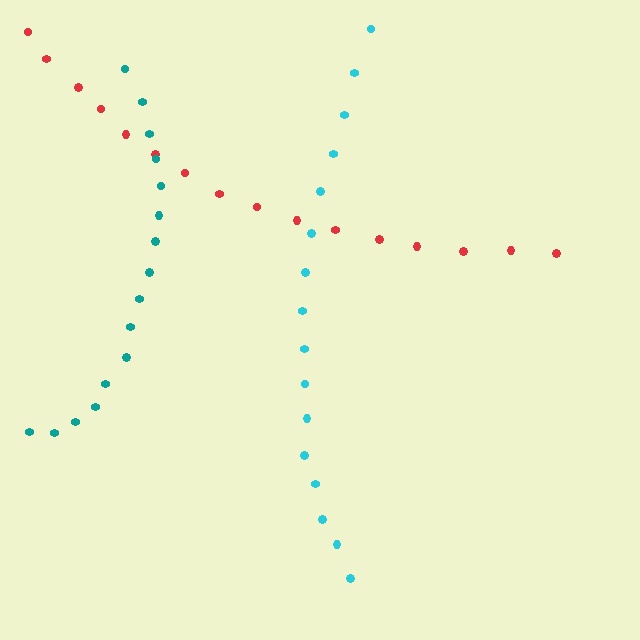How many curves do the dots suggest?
There are 3 distinct paths.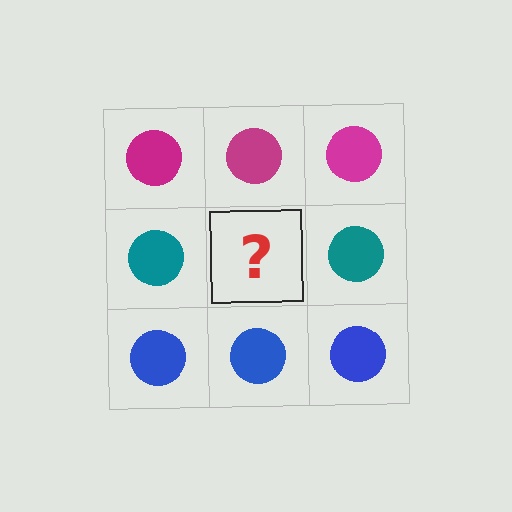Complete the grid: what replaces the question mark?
The question mark should be replaced with a teal circle.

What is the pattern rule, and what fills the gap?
The rule is that each row has a consistent color. The gap should be filled with a teal circle.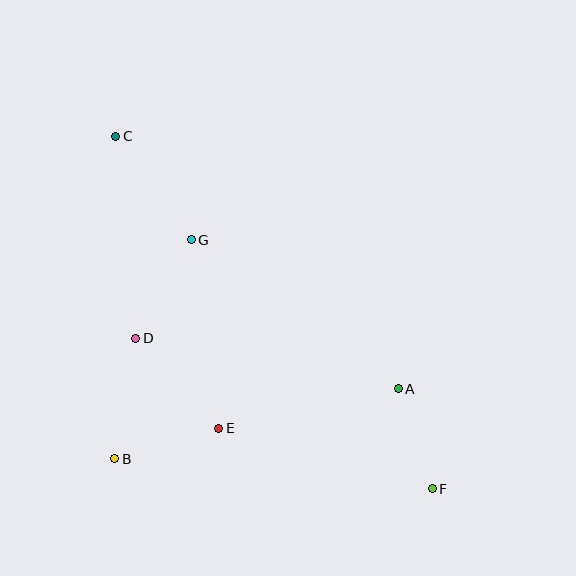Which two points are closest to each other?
Points A and F are closest to each other.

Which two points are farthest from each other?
Points C and F are farthest from each other.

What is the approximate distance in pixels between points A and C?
The distance between A and C is approximately 379 pixels.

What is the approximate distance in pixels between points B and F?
The distance between B and F is approximately 319 pixels.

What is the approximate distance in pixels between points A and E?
The distance between A and E is approximately 184 pixels.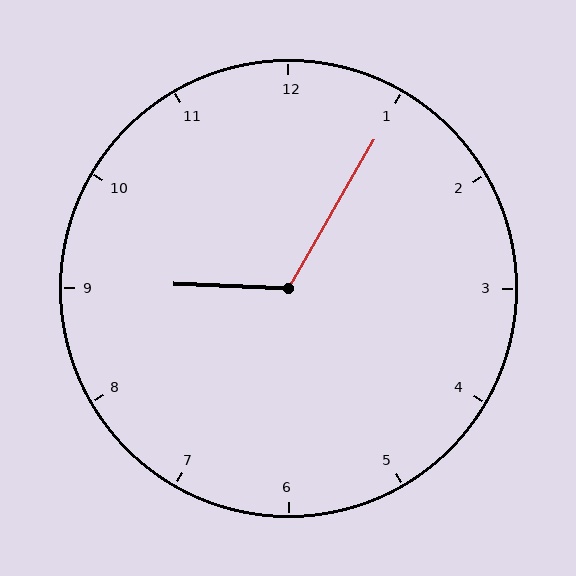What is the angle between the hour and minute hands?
Approximately 118 degrees.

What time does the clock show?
9:05.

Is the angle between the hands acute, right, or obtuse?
It is obtuse.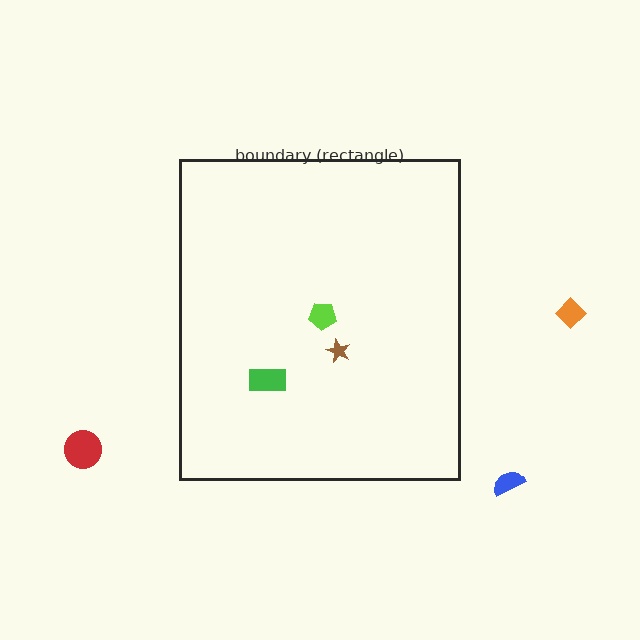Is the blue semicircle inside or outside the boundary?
Outside.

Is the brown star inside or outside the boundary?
Inside.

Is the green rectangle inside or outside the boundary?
Inside.